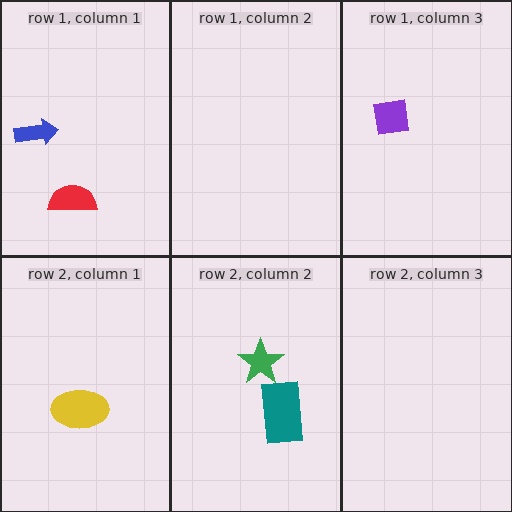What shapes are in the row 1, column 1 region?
The red semicircle, the blue arrow.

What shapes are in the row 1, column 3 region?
The purple square.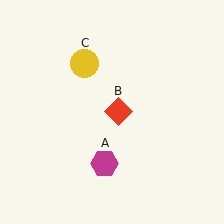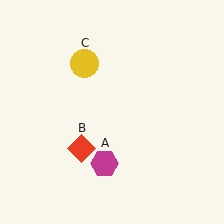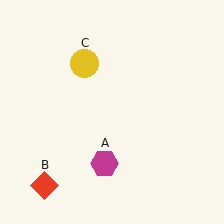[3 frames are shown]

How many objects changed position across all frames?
1 object changed position: red diamond (object B).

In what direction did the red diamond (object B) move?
The red diamond (object B) moved down and to the left.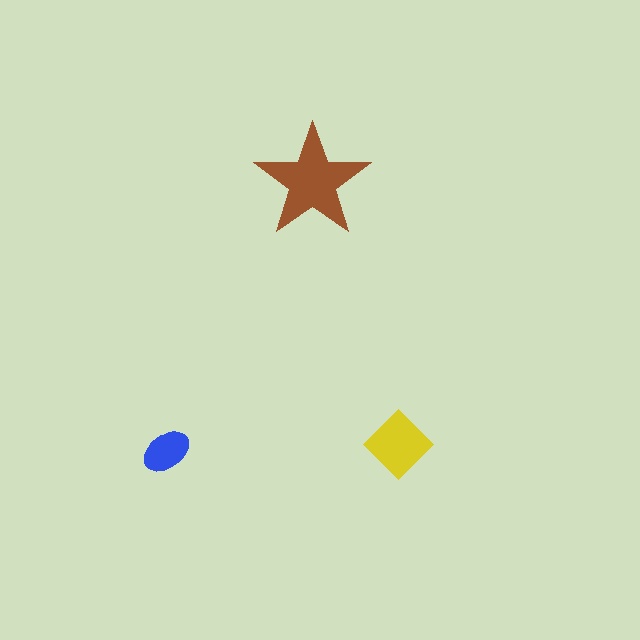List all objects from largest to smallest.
The brown star, the yellow diamond, the blue ellipse.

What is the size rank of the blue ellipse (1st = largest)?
3rd.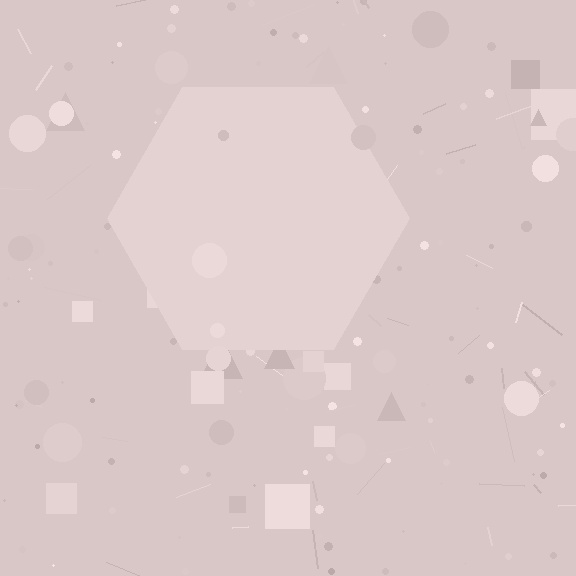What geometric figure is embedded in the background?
A hexagon is embedded in the background.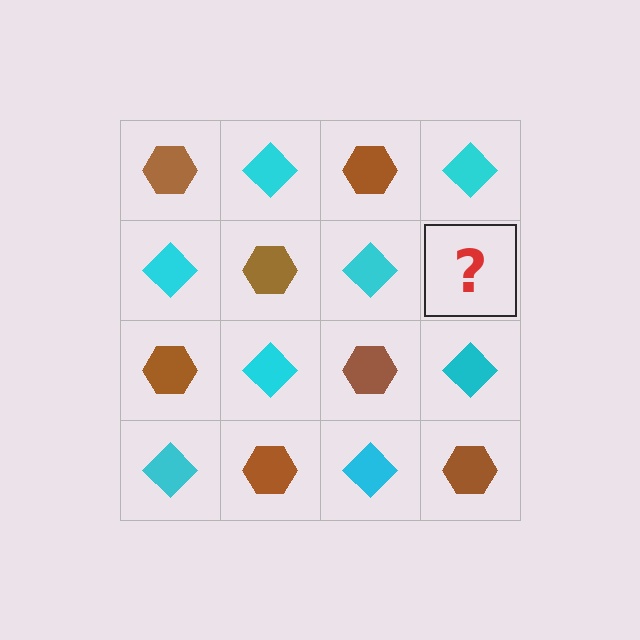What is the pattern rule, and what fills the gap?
The rule is that it alternates brown hexagon and cyan diamond in a checkerboard pattern. The gap should be filled with a brown hexagon.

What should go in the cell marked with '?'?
The missing cell should contain a brown hexagon.